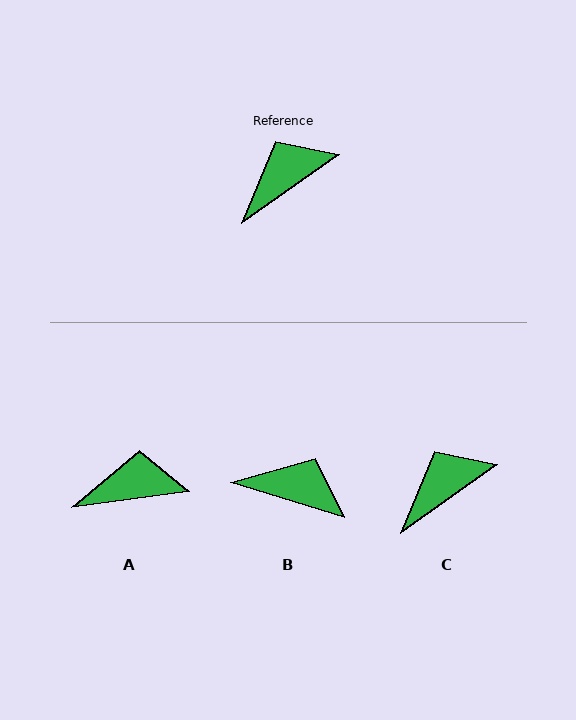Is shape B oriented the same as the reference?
No, it is off by about 52 degrees.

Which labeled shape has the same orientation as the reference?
C.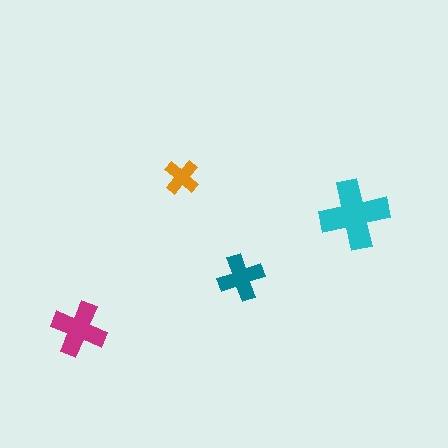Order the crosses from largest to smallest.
the cyan one, the magenta one, the teal one, the orange one.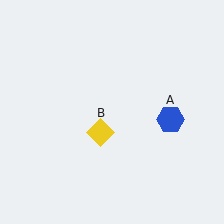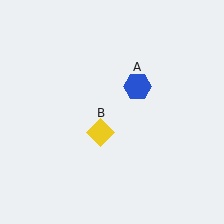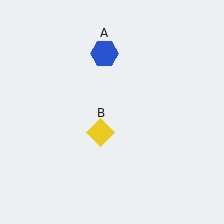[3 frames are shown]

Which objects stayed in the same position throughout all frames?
Yellow diamond (object B) remained stationary.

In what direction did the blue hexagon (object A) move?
The blue hexagon (object A) moved up and to the left.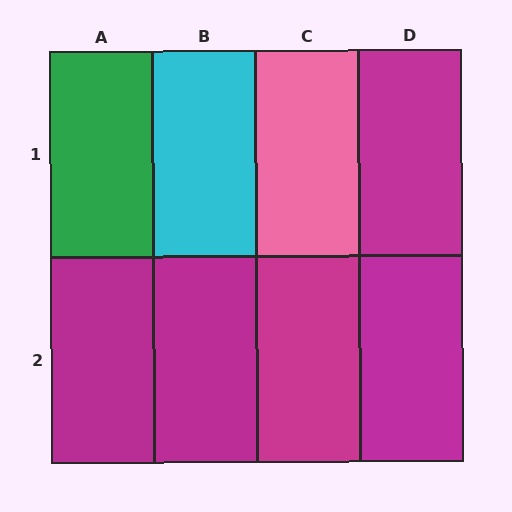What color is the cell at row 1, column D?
Magenta.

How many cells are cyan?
1 cell is cyan.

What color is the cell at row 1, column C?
Pink.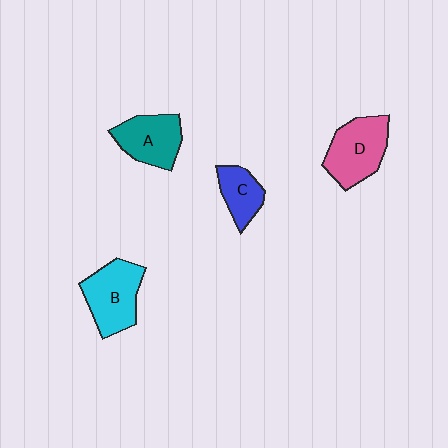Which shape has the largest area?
Shape D (pink).